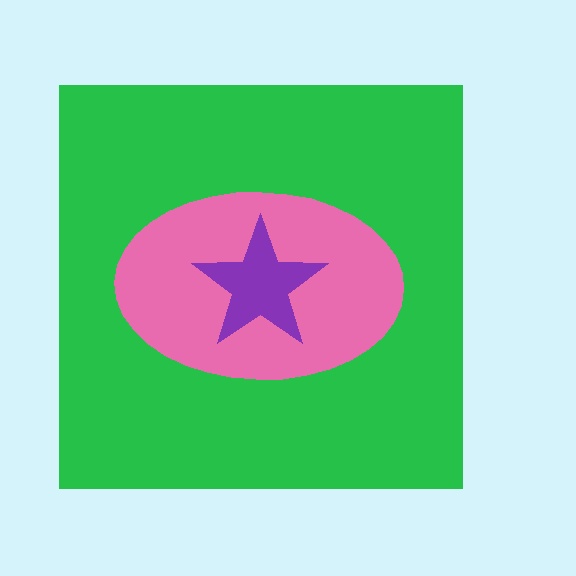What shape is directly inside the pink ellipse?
The purple star.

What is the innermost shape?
The purple star.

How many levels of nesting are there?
3.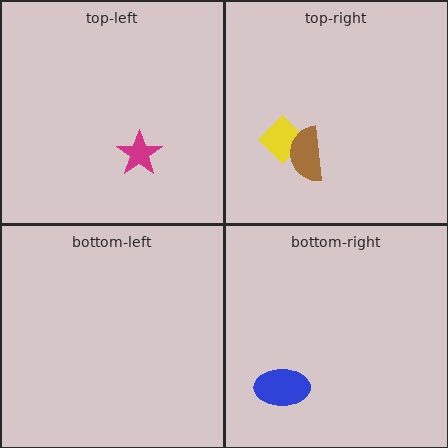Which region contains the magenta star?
The top-left region.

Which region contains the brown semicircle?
The top-right region.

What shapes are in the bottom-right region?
The blue ellipse.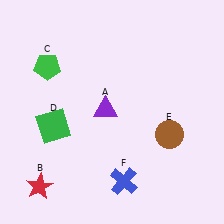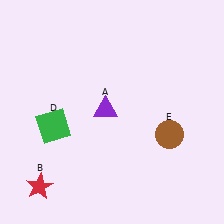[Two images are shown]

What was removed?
The blue cross (F), the green pentagon (C) were removed in Image 2.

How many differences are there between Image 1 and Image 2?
There are 2 differences between the two images.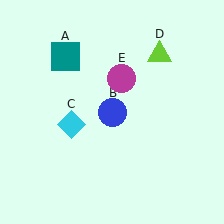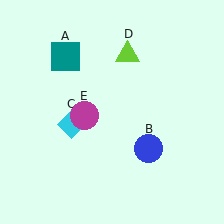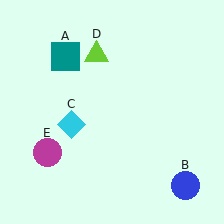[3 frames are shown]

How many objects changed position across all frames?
3 objects changed position: blue circle (object B), lime triangle (object D), magenta circle (object E).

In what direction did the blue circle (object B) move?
The blue circle (object B) moved down and to the right.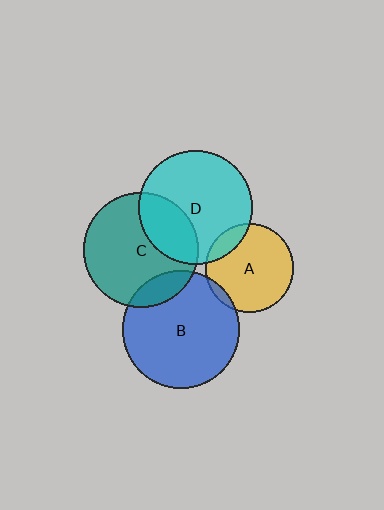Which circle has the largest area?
Circle B (blue).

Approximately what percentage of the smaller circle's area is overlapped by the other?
Approximately 5%.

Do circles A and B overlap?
Yes.